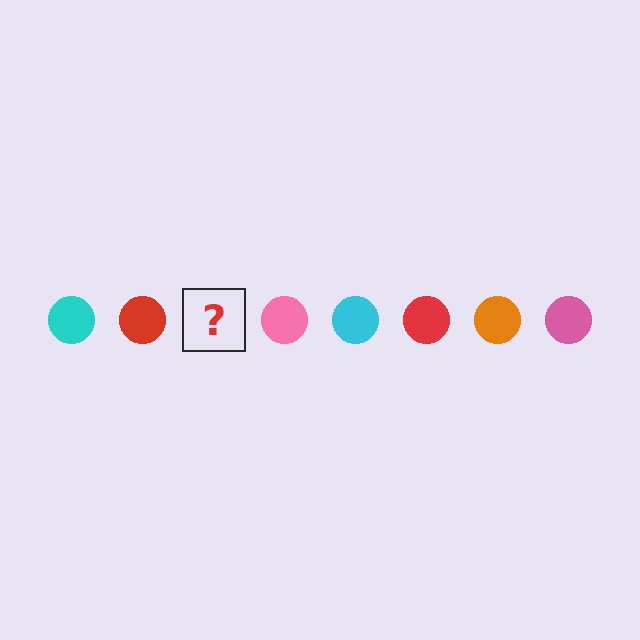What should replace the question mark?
The question mark should be replaced with an orange circle.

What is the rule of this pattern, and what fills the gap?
The rule is that the pattern cycles through cyan, red, orange, pink circles. The gap should be filled with an orange circle.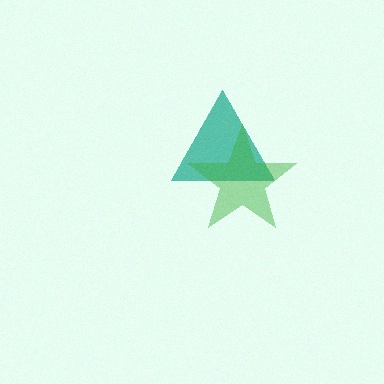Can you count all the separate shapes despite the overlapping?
Yes, there are 2 separate shapes.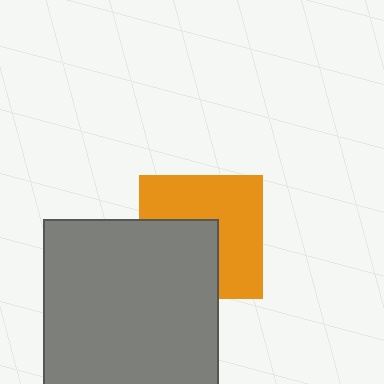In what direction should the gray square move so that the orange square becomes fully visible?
The gray square should move toward the lower-left. That is the shortest direction to clear the overlap and leave the orange square fully visible.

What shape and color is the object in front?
The object in front is a gray square.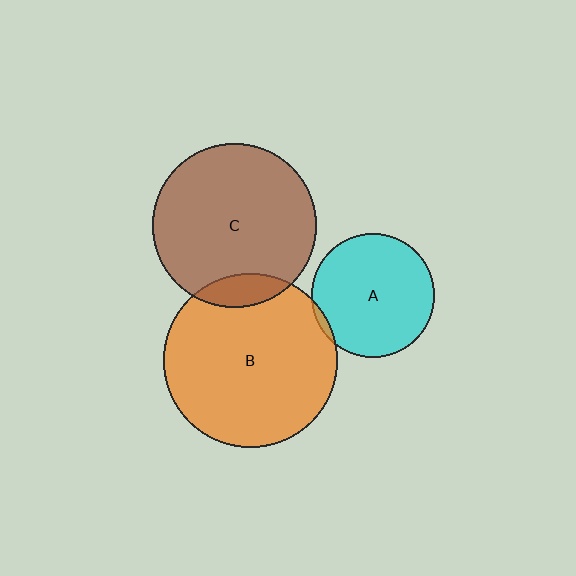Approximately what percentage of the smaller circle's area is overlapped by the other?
Approximately 5%.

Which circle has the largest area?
Circle B (orange).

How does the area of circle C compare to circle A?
Approximately 1.8 times.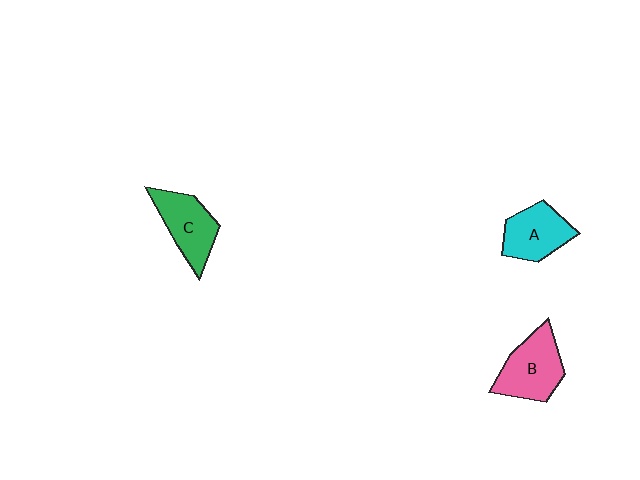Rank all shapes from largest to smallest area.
From largest to smallest: B (pink), C (green), A (cyan).